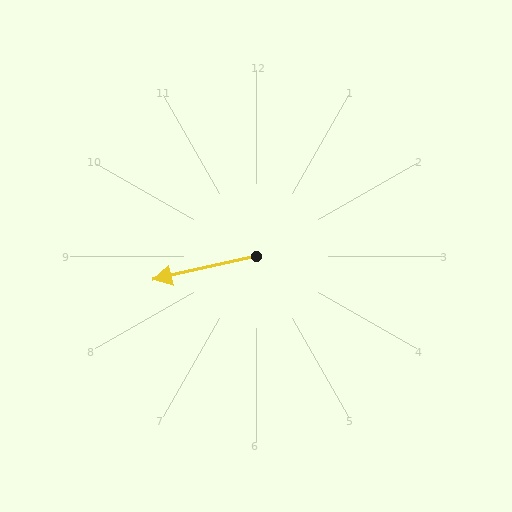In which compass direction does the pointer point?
West.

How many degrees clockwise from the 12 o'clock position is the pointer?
Approximately 257 degrees.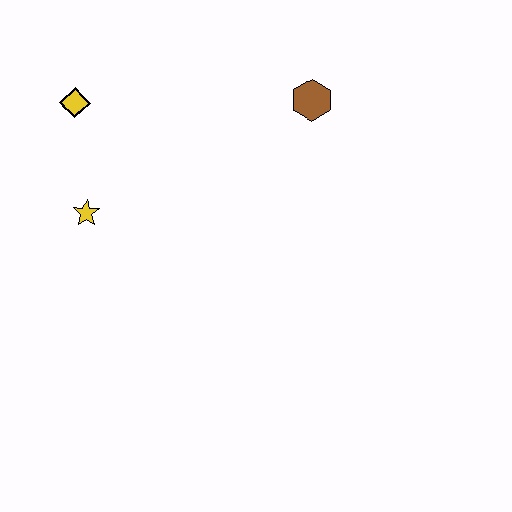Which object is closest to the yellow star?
The yellow diamond is closest to the yellow star.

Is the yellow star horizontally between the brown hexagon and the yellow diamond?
Yes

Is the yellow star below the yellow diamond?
Yes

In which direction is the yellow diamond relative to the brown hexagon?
The yellow diamond is to the left of the brown hexagon.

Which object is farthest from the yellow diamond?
The brown hexagon is farthest from the yellow diamond.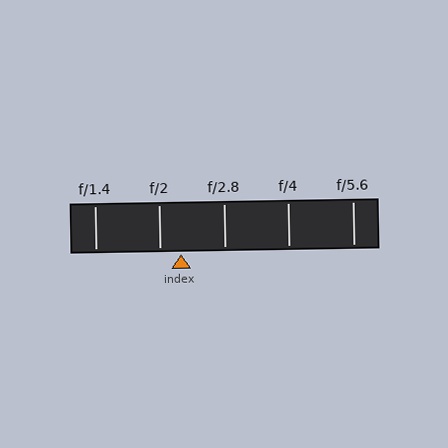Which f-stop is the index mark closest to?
The index mark is closest to f/2.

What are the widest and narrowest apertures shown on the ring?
The widest aperture shown is f/1.4 and the narrowest is f/5.6.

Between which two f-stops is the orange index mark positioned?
The index mark is between f/2 and f/2.8.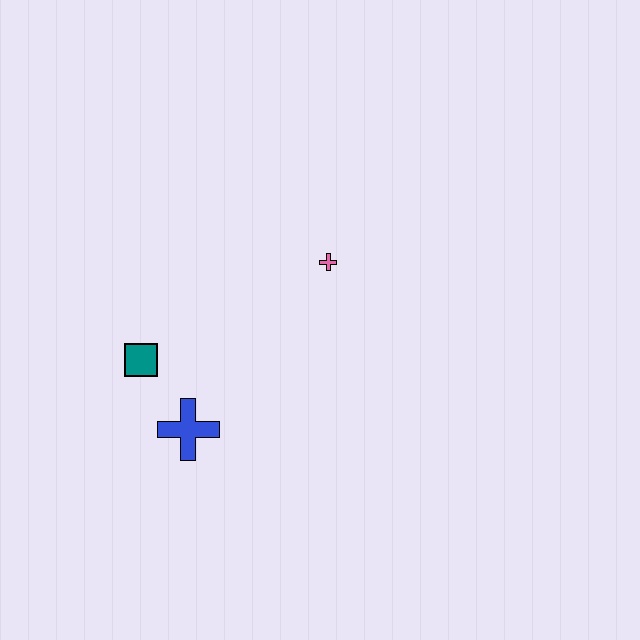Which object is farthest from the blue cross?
The pink cross is farthest from the blue cross.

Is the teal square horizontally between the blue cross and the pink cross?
No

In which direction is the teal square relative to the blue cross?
The teal square is above the blue cross.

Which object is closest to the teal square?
The blue cross is closest to the teal square.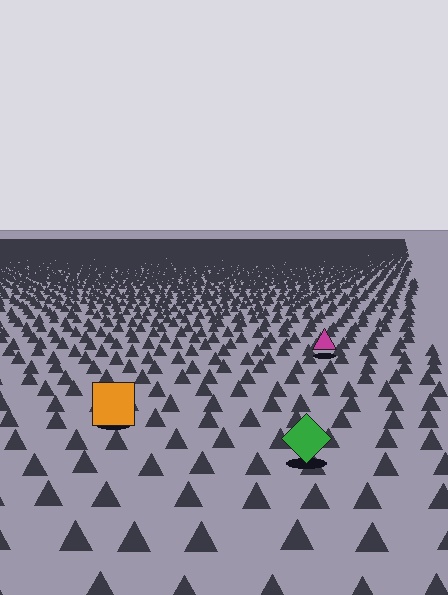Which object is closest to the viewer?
The green diamond is closest. The texture marks near it are larger and more spread out.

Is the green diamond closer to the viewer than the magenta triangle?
Yes. The green diamond is closer — you can tell from the texture gradient: the ground texture is coarser near it.